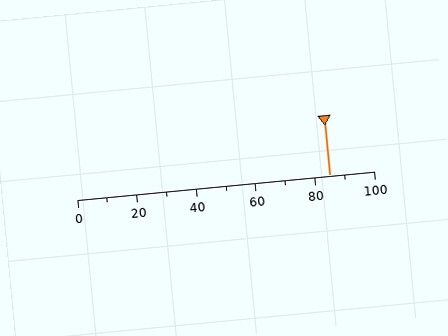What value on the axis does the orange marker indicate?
The marker indicates approximately 85.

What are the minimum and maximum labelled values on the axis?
The axis runs from 0 to 100.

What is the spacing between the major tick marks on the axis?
The major ticks are spaced 20 apart.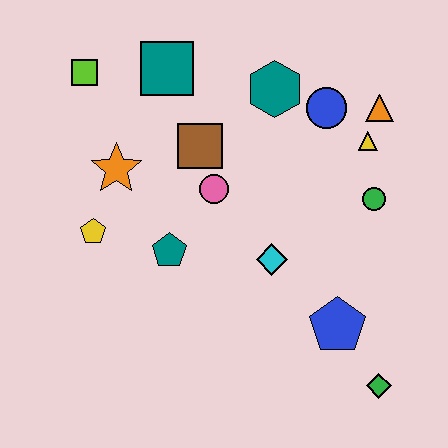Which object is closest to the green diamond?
The blue pentagon is closest to the green diamond.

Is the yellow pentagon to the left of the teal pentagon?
Yes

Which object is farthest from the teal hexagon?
The green diamond is farthest from the teal hexagon.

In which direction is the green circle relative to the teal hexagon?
The green circle is below the teal hexagon.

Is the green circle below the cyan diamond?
No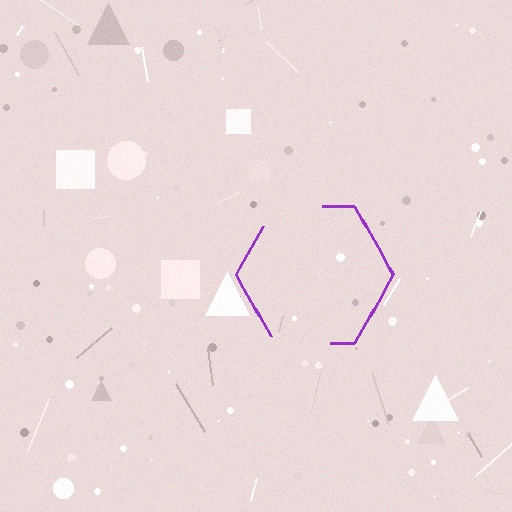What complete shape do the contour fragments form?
The contour fragments form a hexagon.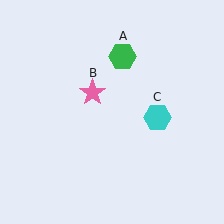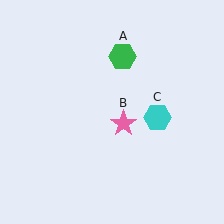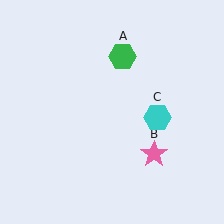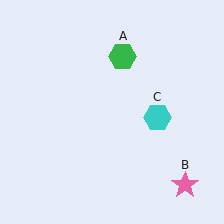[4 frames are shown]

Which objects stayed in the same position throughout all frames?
Green hexagon (object A) and cyan hexagon (object C) remained stationary.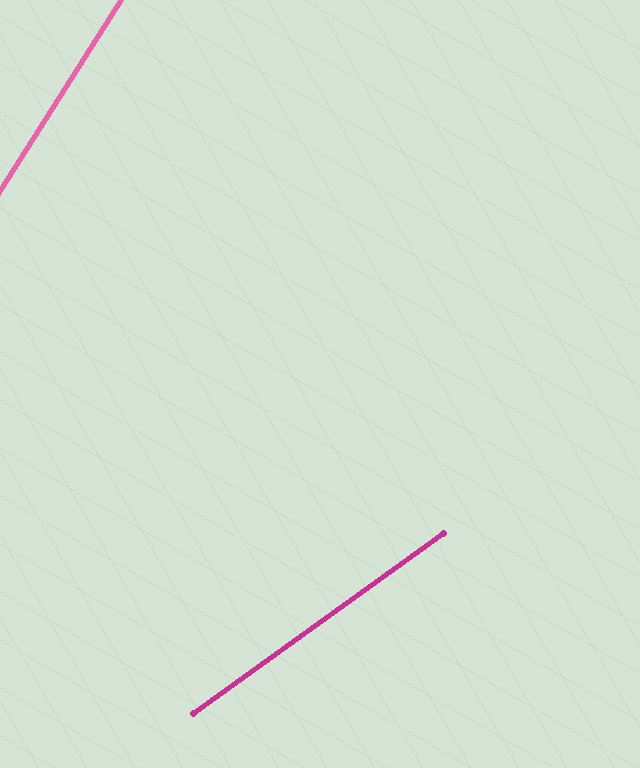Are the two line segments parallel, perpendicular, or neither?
Neither parallel nor perpendicular — they differ by about 22°.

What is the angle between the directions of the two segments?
Approximately 22 degrees.